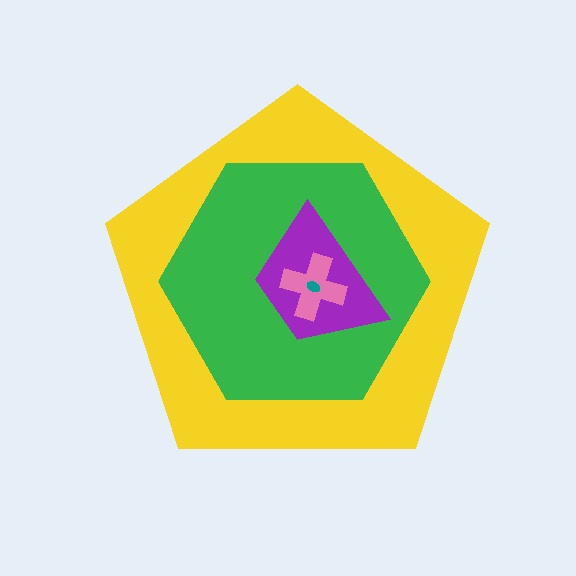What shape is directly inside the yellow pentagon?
The green hexagon.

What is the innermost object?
The teal ellipse.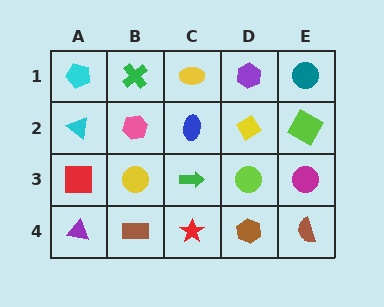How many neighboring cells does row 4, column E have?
2.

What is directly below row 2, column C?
A green arrow.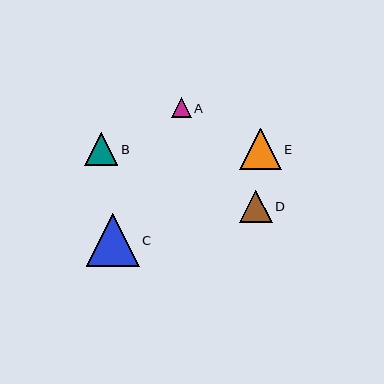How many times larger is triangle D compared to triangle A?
Triangle D is approximately 1.7 times the size of triangle A.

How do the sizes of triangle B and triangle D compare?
Triangle B and triangle D are approximately the same size.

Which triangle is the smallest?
Triangle A is the smallest with a size of approximately 19 pixels.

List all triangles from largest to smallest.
From largest to smallest: C, E, B, D, A.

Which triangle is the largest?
Triangle C is the largest with a size of approximately 53 pixels.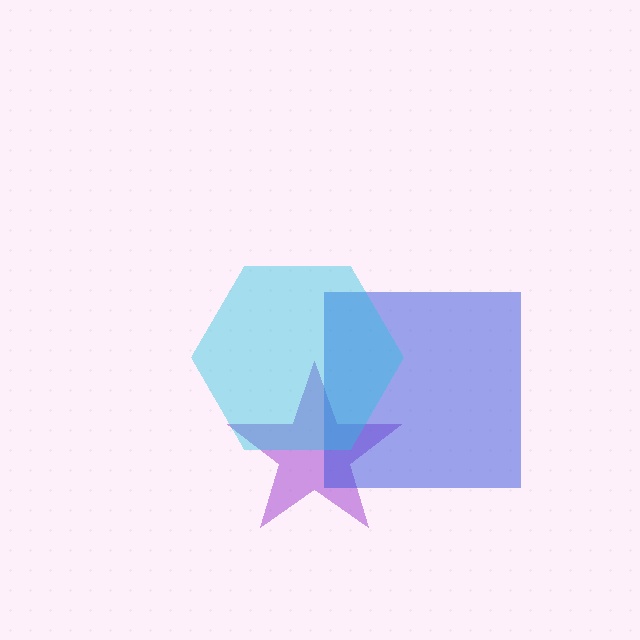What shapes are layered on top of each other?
The layered shapes are: a purple star, a blue square, a cyan hexagon.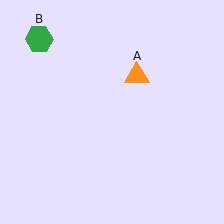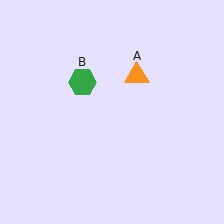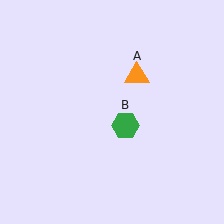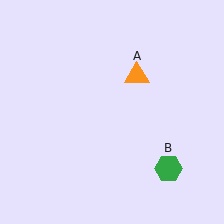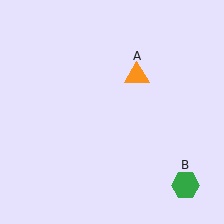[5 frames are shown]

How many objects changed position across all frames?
1 object changed position: green hexagon (object B).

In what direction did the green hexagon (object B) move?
The green hexagon (object B) moved down and to the right.